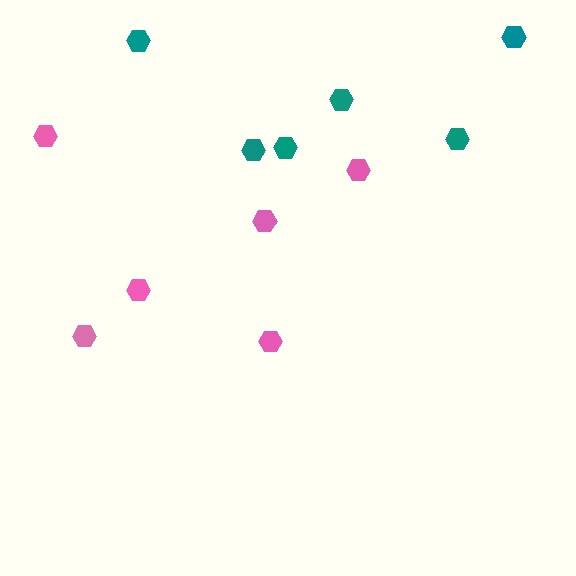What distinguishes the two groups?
There are 2 groups: one group of pink hexagons (6) and one group of teal hexagons (6).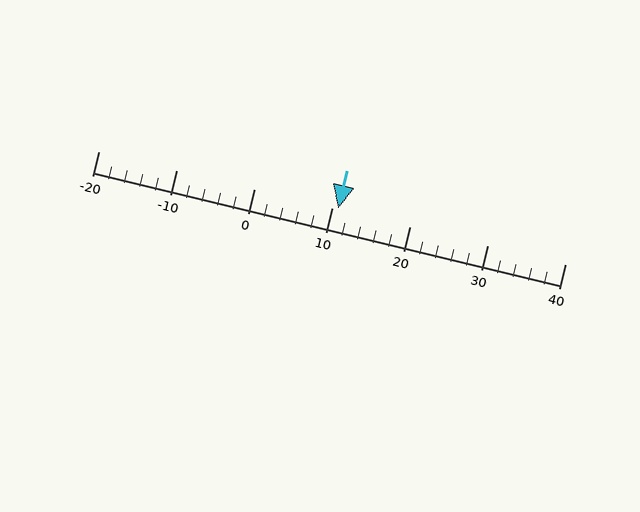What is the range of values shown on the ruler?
The ruler shows values from -20 to 40.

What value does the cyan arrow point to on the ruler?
The cyan arrow points to approximately 11.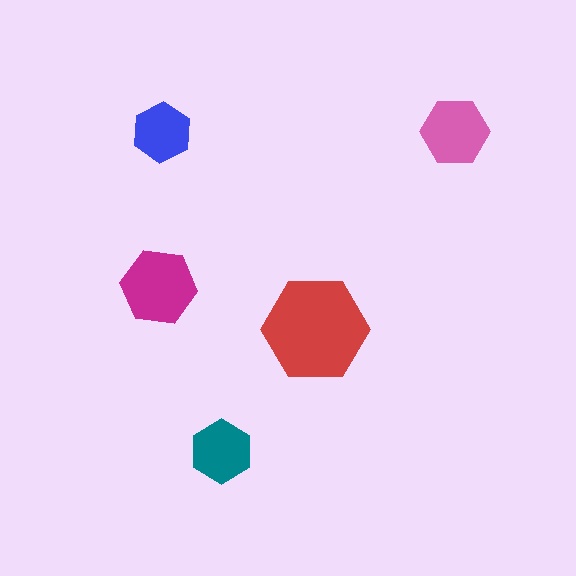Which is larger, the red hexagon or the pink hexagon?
The red one.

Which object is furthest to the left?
The magenta hexagon is leftmost.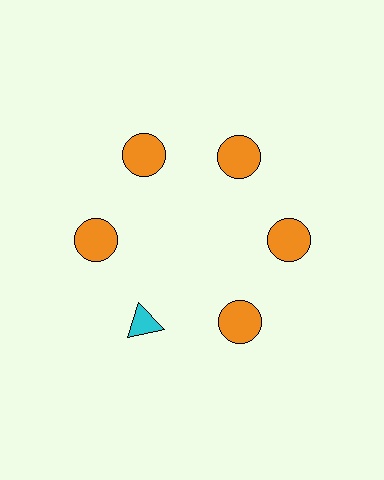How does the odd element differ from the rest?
It differs in both color (cyan instead of orange) and shape (triangle instead of circle).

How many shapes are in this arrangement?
There are 6 shapes arranged in a ring pattern.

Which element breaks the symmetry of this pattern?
The cyan triangle at roughly the 7 o'clock position breaks the symmetry. All other shapes are orange circles.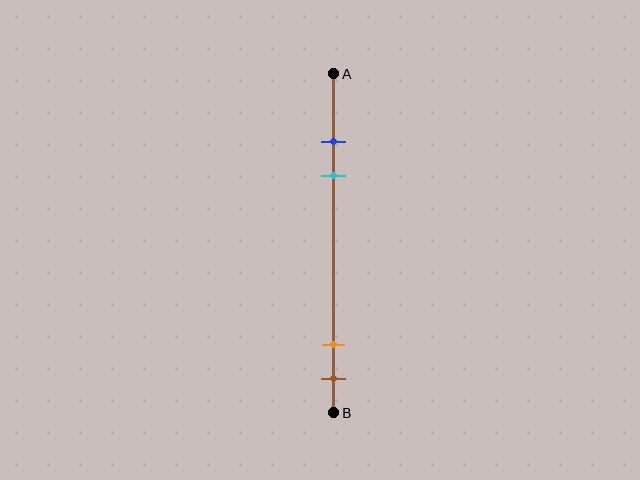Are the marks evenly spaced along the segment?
No, the marks are not evenly spaced.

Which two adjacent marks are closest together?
The blue and cyan marks are the closest adjacent pair.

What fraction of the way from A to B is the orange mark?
The orange mark is approximately 80% (0.8) of the way from A to B.